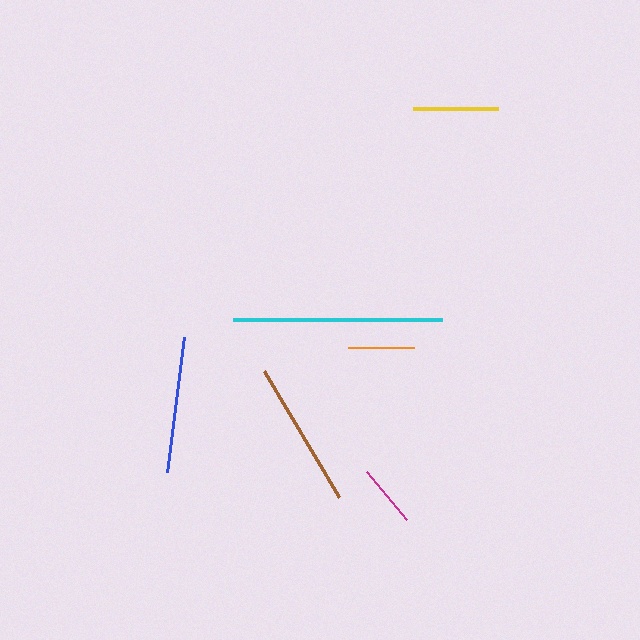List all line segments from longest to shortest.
From longest to shortest: cyan, brown, blue, yellow, orange, magenta.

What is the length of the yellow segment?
The yellow segment is approximately 85 pixels long.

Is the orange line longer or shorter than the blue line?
The blue line is longer than the orange line.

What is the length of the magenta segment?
The magenta segment is approximately 62 pixels long.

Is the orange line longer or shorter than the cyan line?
The cyan line is longer than the orange line.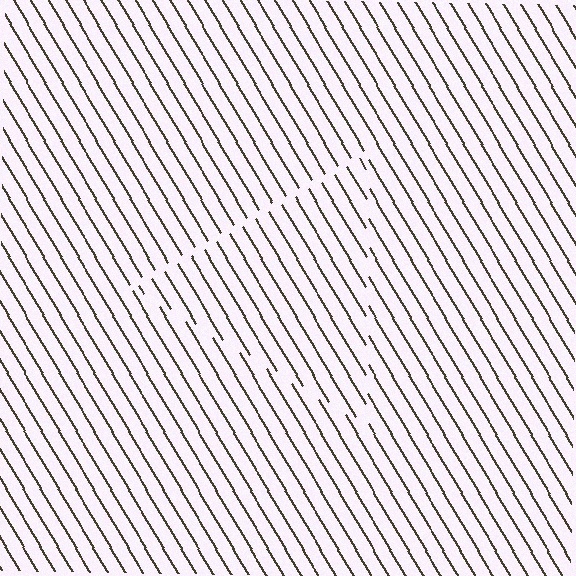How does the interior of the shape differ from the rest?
The interior of the shape contains the same grating, shifted by half a period — the contour is defined by the phase discontinuity where line-ends from the inner and outer gratings abut.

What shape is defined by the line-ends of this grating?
An illusory triangle. The interior of the shape contains the same grating, shifted by half a period — the contour is defined by the phase discontinuity where line-ends from the inner and outer gratings abut.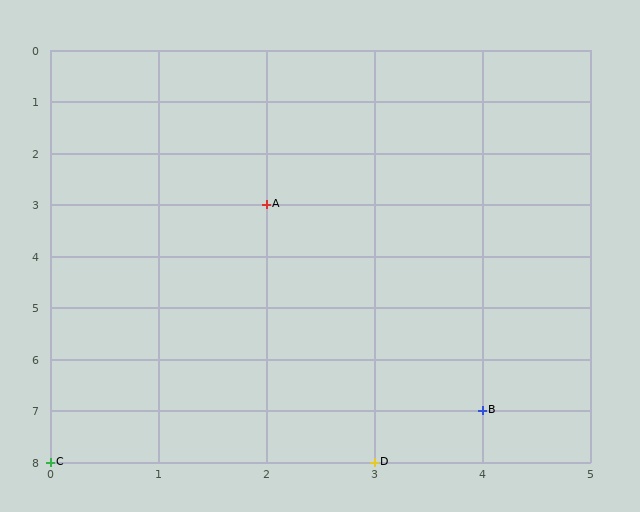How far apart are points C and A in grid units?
Points C and A are 2 columns and 5 rows apart (about 5.4 grid units diagonally).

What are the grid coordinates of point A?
Point A is at grid coordinates (2, 3).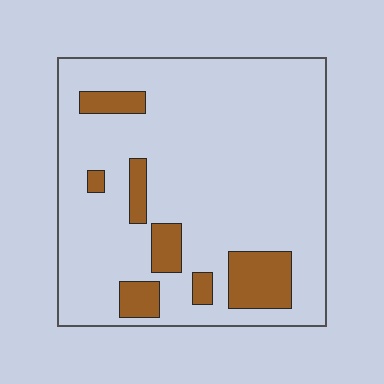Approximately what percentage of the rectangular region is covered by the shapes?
Approximately 15%.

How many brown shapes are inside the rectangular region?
7.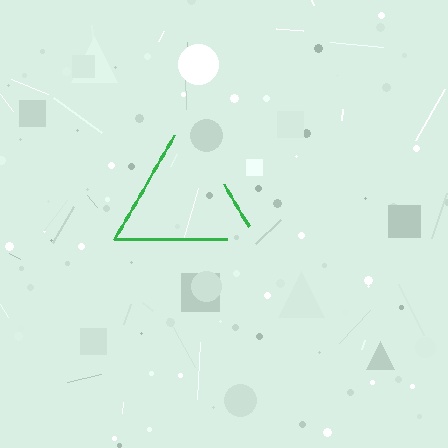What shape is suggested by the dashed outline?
The dashed outline suggests a triangle.